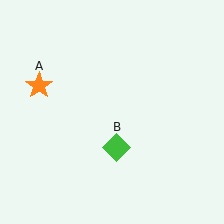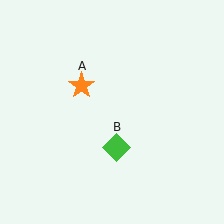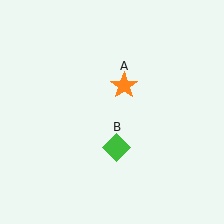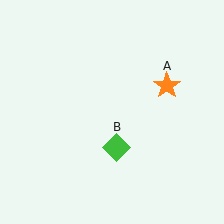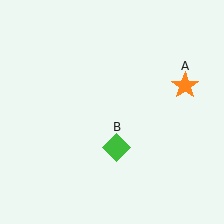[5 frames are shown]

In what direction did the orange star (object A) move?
The orange star (object A) moved right.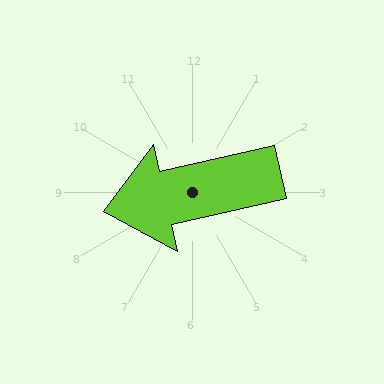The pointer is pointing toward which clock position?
Roughly 9 o'clock.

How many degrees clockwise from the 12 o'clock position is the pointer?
Approximately 257 degrees.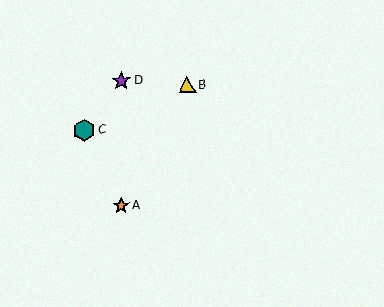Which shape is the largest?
The teal hexagon (labeled C) is the largest.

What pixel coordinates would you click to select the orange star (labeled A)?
Click at (121, 206) to select the orange star A.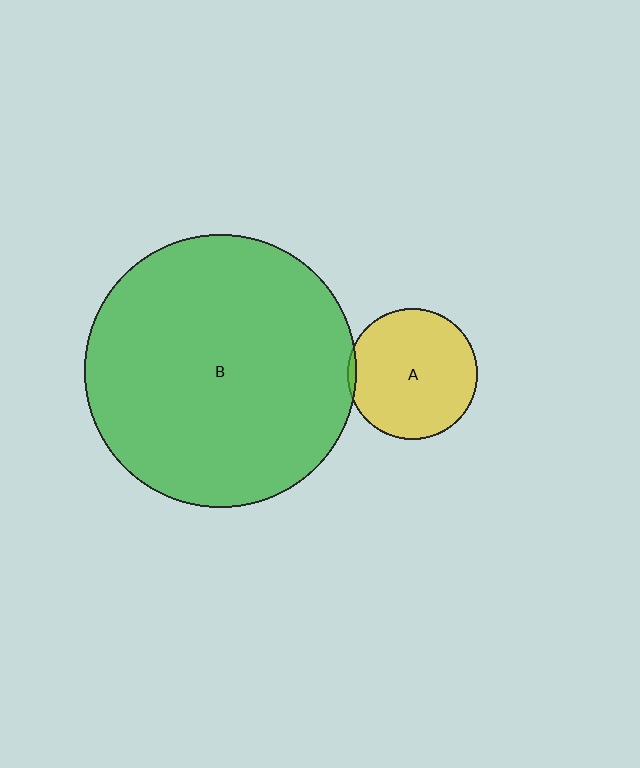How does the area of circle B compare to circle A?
Approximately 4.4 times.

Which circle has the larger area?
Circle B (green).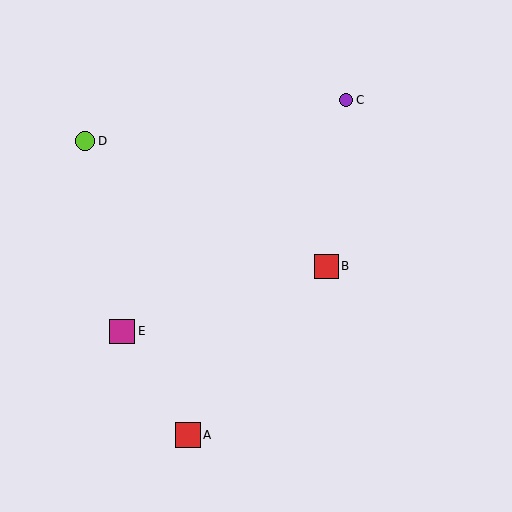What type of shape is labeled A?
Shape A is a red square.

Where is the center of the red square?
The center of the red square is at (326, 266).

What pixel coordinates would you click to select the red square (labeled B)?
Click at (326, 266) to select the red square B.